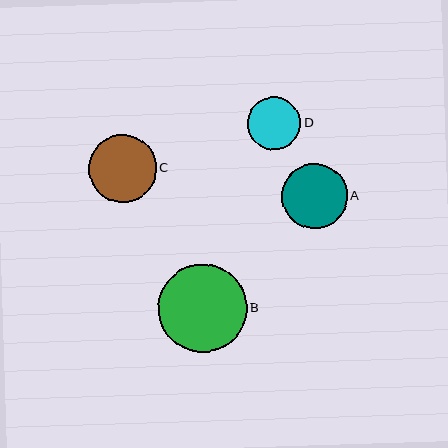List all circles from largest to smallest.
From largest to smallest: B, C, A, D.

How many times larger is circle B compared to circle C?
Circle B is approximately 1.3 times the size of circle C.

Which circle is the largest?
Circle B is the largest with a size of approximately 88 pixels.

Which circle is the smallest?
Circle D is the smallest with a size of approximately 54 pixels.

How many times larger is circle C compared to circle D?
Circle C is approximately 1.3 times the size of circle D.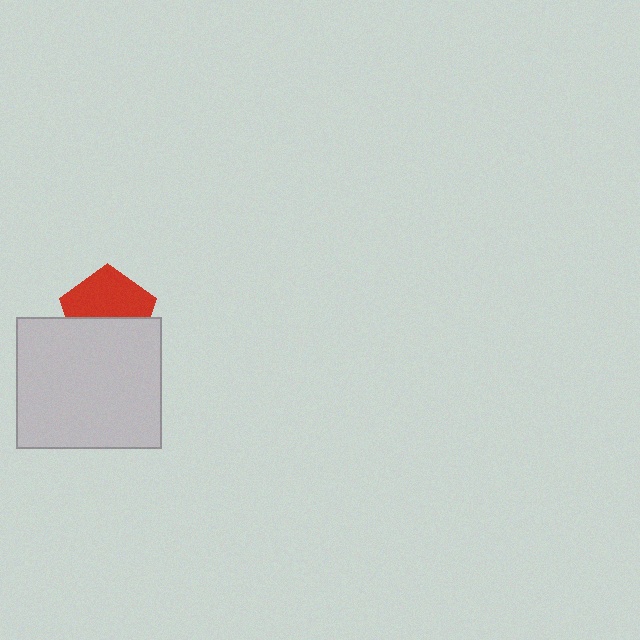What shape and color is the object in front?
The object in front is a light gray rectangle.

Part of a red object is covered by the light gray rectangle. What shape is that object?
It is a pentagon.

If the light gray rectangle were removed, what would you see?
You would see the complete red pentagon.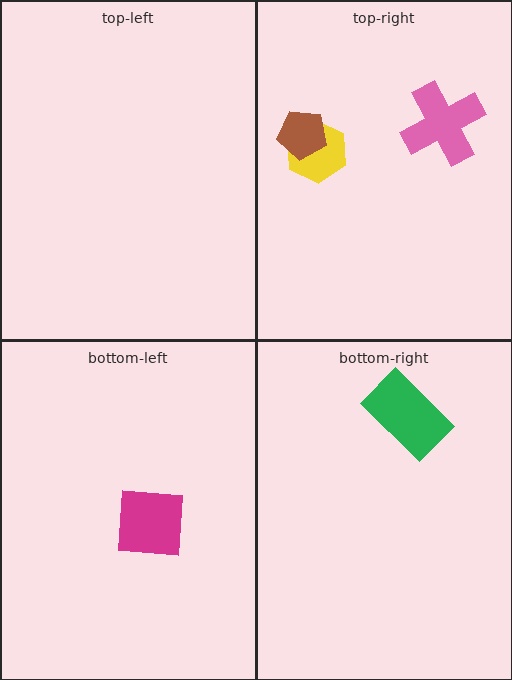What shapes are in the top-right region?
The yellow hexagon, the brown pentagon, the pink cross.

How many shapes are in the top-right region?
3.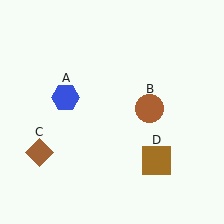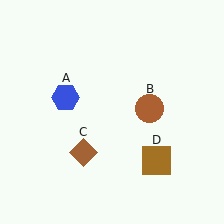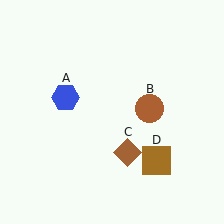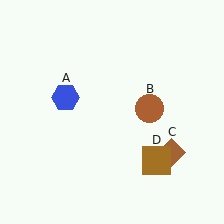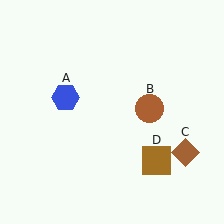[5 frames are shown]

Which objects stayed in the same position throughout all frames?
Blue hexagon (object A) and brown circle (object B) and brown square (object D) remained stationary.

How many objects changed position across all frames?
1 object changed position: brown diamond (object C).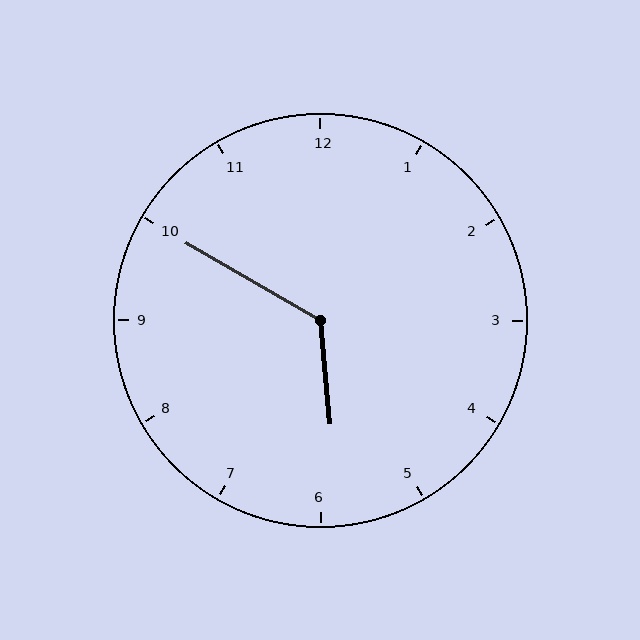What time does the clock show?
5:50.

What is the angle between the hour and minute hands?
Approximately 125 degrees.